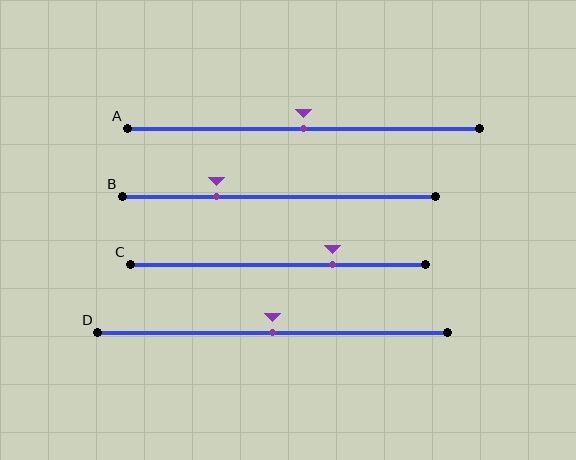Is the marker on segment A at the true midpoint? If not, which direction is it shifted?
Yes, the marker on segment A is at the true midpoint.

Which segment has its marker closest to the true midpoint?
Segment A has its marker closest to the true midpoint.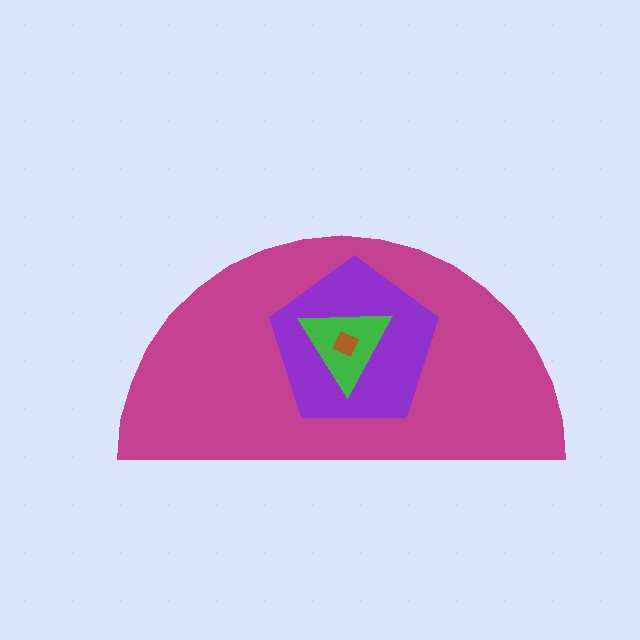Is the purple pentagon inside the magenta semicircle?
Yes.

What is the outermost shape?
The magenta semicircle.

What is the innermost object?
The brown diamond.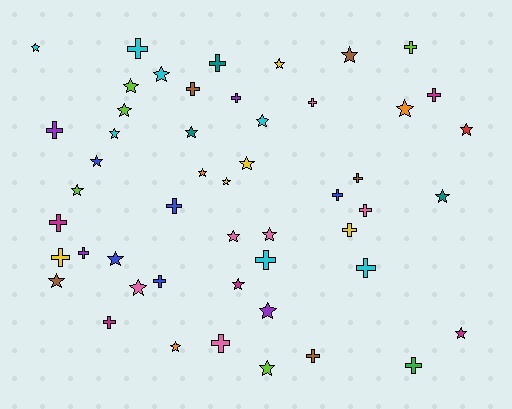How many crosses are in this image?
There are 23 crosses.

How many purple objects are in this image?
There are 4 purple objects.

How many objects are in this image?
There are 50 objects.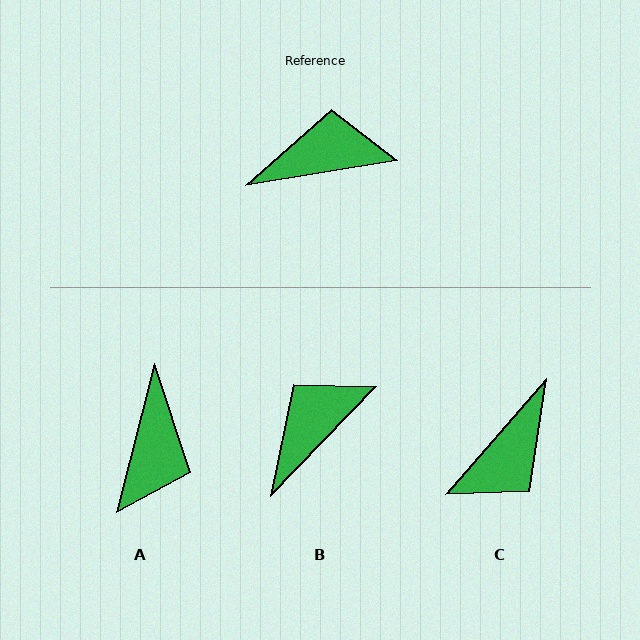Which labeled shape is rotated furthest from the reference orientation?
C, about 140 degrees away.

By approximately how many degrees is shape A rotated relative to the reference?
Approximately 113 degrees clockwise.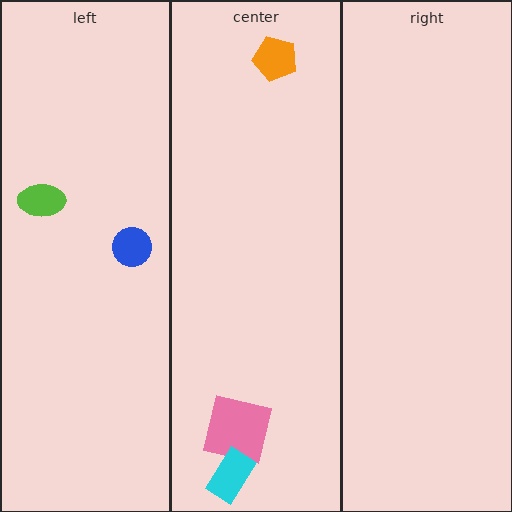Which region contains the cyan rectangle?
The center region.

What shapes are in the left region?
The blue circle, the lime ellipse.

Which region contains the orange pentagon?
The center region.